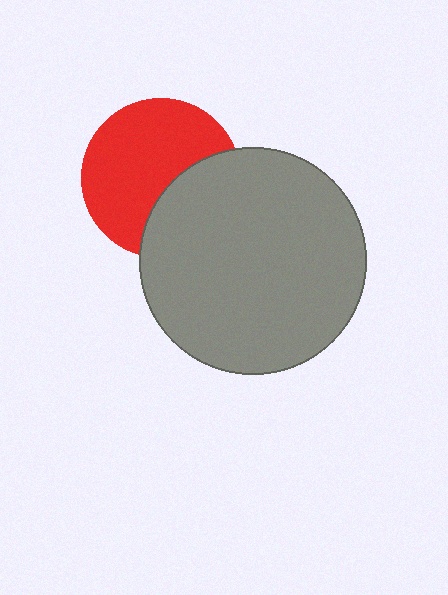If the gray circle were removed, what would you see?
You would see the complete red circle.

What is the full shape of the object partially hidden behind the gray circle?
The partially hidden object is a red circle.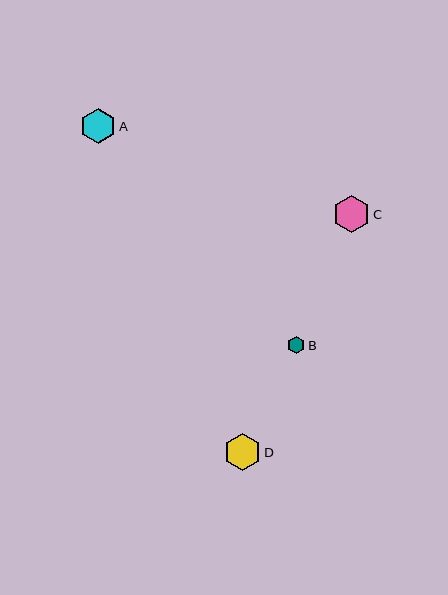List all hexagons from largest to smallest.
From largest to smallest: D, C, A, B.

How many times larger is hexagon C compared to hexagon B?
Hexagon C is approximately 2.1 times the size of hexagon B.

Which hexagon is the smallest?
Hexagon B is the smallest with a size of approximately 17 pixels.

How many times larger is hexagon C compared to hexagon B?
Hexagon C is approximately 2.1 times the size of hexagon B.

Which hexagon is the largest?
Hexagon D is the largest with a size of approximately 37 pixels.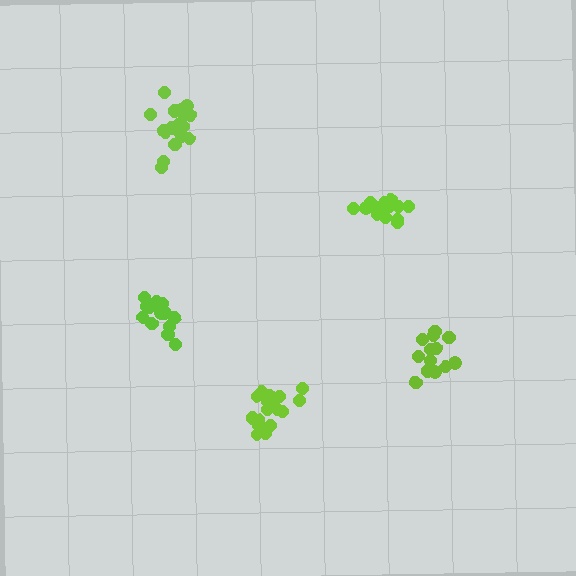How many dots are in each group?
Group 1: 18 dots, Group 2: 13 dots, Group 3: 13 dots, Group 4: 17 dots, Group 5: 18 dots (79 total).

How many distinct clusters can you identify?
There are 5 distinct clusters.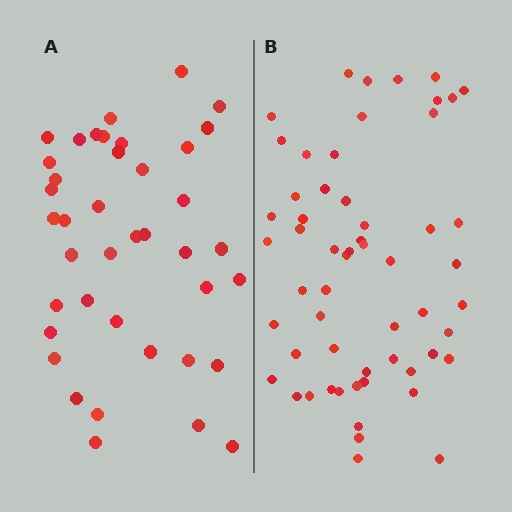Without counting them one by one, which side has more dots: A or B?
Region B (the right region) has more dots.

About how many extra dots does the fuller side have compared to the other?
Region B has approximately 15 more dots than region A.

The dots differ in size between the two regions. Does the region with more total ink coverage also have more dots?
No. Region A has more total ink coverage because its dots are larger, but region B actually contains more individual dots. Total area can be misleading — the number of items is what matters here.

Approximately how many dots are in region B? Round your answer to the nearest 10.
About 60 dots. (The exact count is 57, which rounds to 60.)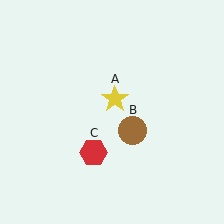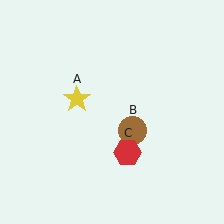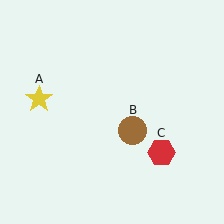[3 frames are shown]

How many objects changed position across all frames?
2 objects changed position: yellow star (object A), red hexagon (object C).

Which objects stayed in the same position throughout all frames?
Brown circle (object B) remained stationary.